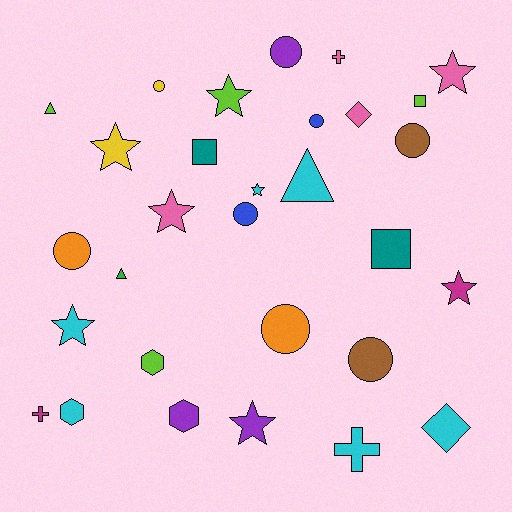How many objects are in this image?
There are 30 objects.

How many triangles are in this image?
There are 3 triangles.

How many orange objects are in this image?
There are 2 orange objects.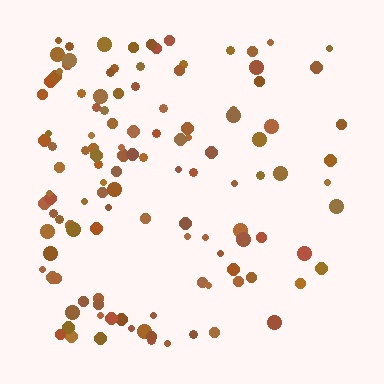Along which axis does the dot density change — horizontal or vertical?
Horizontal.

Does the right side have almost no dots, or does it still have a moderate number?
Still a moderate number, just noticeably fewer than the left.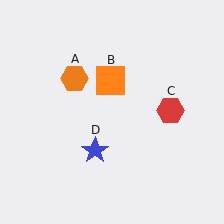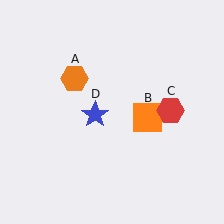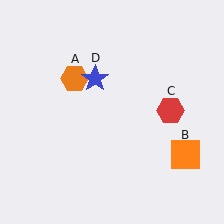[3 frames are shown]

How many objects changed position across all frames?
2 objects changed position: orange square (object B), blue star (object D).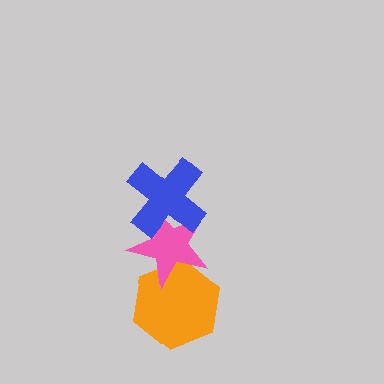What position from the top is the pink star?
The pink star is 2nd from the top.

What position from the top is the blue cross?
The blue cross is 1st from the top.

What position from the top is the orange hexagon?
The orange hexagon is 3rd from the top.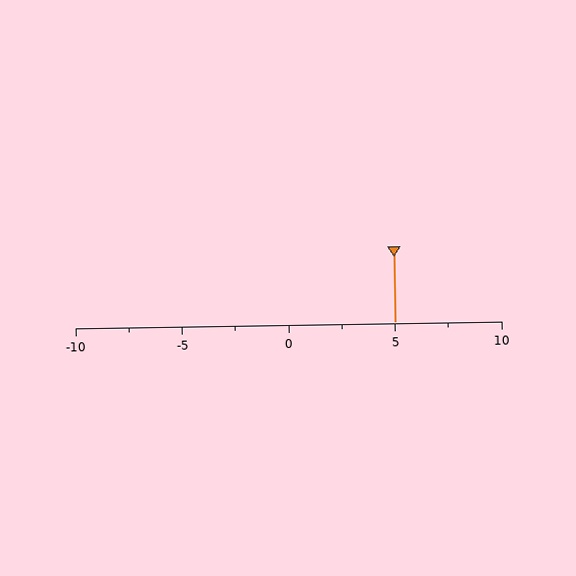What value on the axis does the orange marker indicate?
The marker indicates approximately 5.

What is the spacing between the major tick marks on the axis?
The major ticks are spaced 5 apart.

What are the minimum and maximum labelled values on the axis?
The axis runs from -10 to 10.